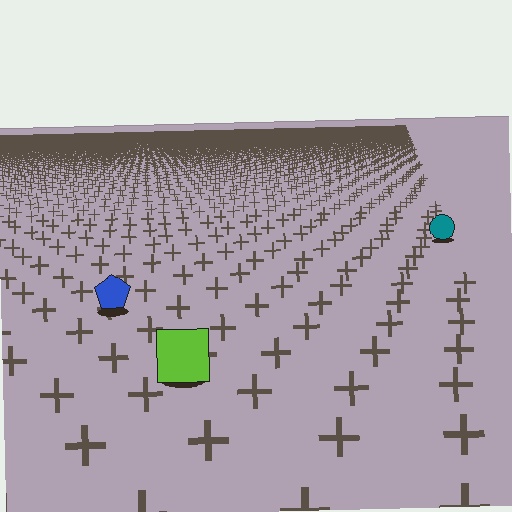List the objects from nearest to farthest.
From nearest to farthest: the lime square, the blue pentagon, the teal circle.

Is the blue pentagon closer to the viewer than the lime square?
No. The lime square is closer — you can tell from the texture gradient: the ground texture is coarser near it.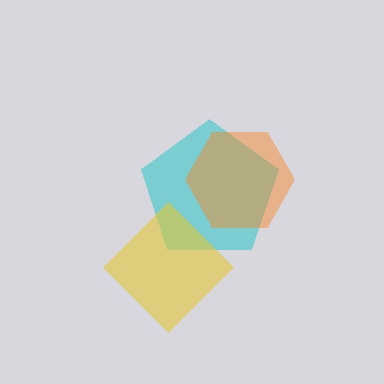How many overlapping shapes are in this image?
There are 3 overlapping shapes in the image.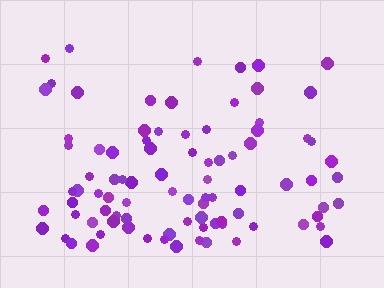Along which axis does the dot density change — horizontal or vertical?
Vertical.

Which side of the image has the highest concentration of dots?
The bottom.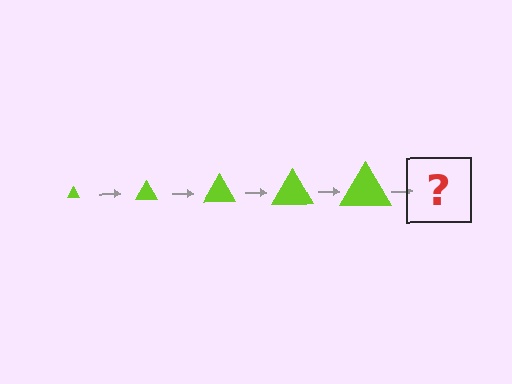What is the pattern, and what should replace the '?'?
The pattern is that the triangle gets progressively larger each step. The '?' should be a lime triangle, larger than the previous one.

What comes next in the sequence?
The next element should be a lime triangle, larger than the previous one.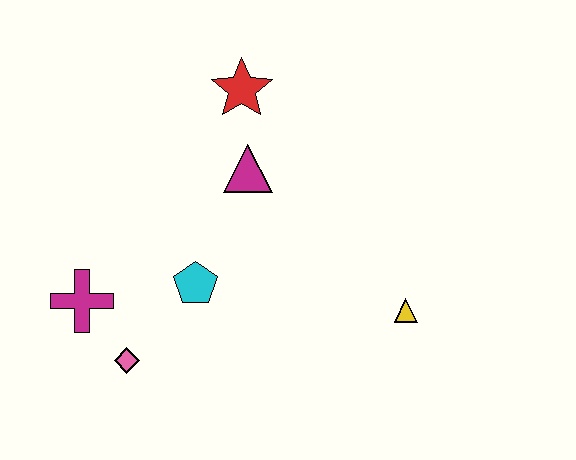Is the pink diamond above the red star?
No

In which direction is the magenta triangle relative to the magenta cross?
The magenta triangle is to the right of the magenta cross.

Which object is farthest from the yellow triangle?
The magenta cross is farthest from the yellow triangle.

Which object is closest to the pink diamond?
The magenta cross is closest to the pink diamond.